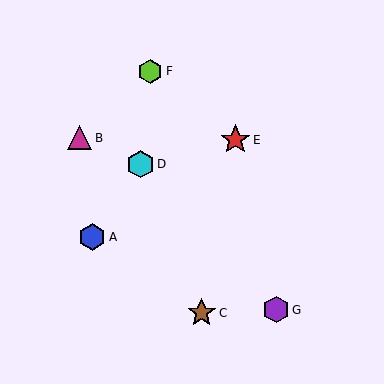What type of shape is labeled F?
Shape F is a lime hexagon.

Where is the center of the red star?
The center of the red star is at (235, 140).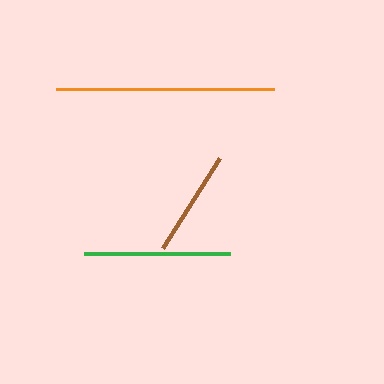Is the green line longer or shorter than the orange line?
The orange line is longer than the green line.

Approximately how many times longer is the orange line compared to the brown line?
The orange line is approximately 2.0 times the length of the brown line.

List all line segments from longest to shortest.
From longest to shortest: orange, green, brown.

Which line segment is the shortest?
The brown line is the shortest at approximately 108 pixels.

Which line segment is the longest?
The orange line is the longest at approximately 218 pixels.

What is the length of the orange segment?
The orange segment is approximately 218 pixels long.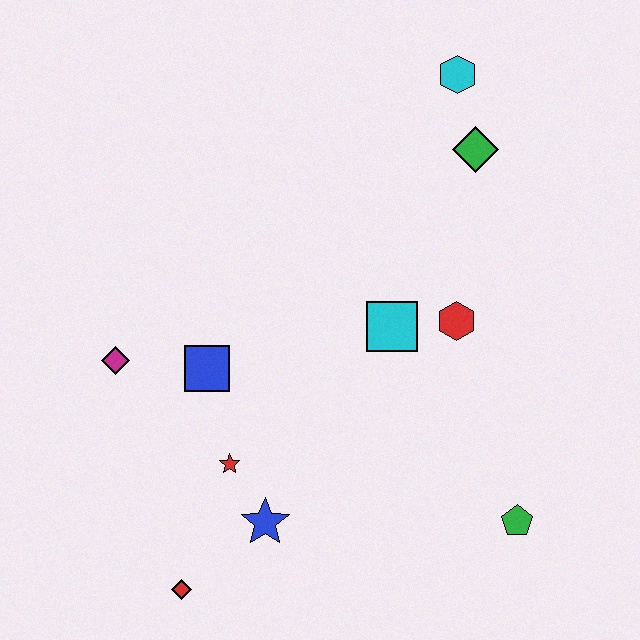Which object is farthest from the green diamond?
The red diamond is farthest from the green diamond.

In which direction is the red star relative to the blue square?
The red star is below the blue square.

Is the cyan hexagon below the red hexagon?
No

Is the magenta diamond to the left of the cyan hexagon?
Yes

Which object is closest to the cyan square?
The red hexagon is closest to the cyan square.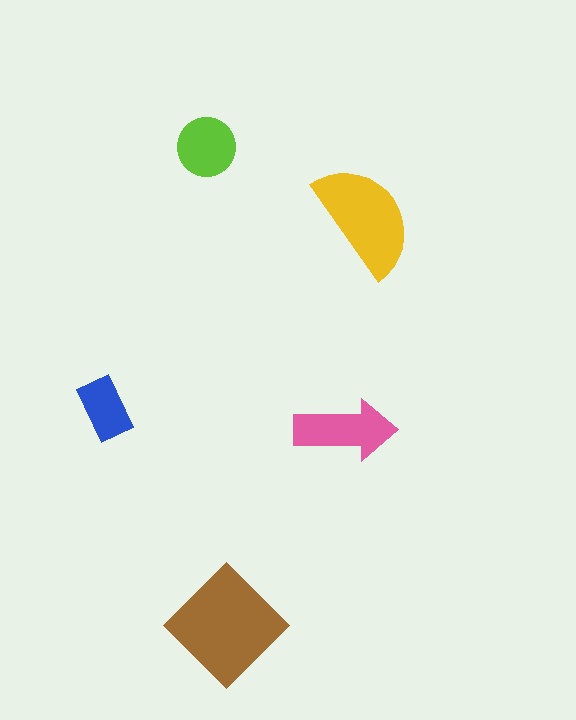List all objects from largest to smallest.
The brown diamond, the yellow semicircle, the pink arrow, the lime circle, the blue rectangle.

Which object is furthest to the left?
The blue rectangle is leftmost.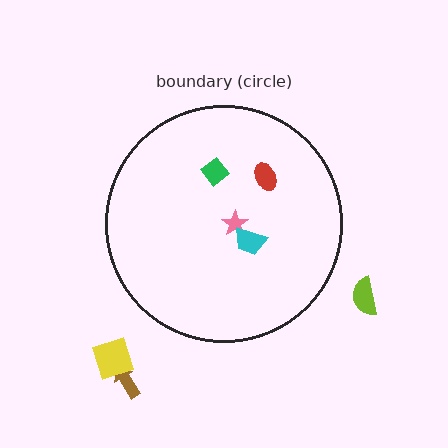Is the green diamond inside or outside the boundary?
Inside.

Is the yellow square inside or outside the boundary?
Outside.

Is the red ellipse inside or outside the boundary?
Inside.